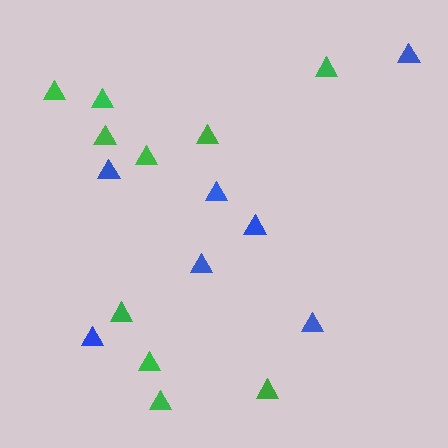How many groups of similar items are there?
There are 2 groups: one group of green triangles (10) and one group of blue triangles (7).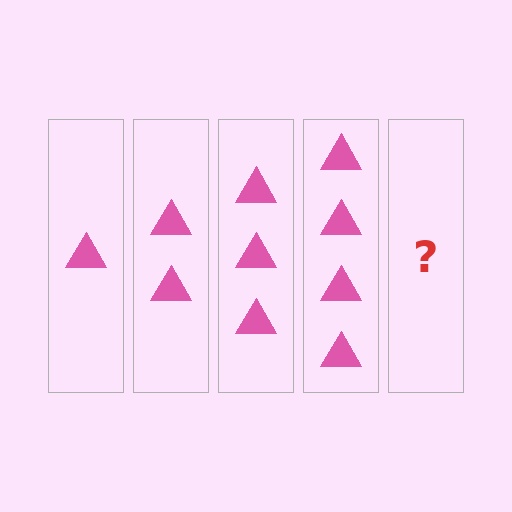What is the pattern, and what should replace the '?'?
The pattern is that each step adds one more triangle. The '?' should be 5 triangles.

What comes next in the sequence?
The next element should be 5 triangles.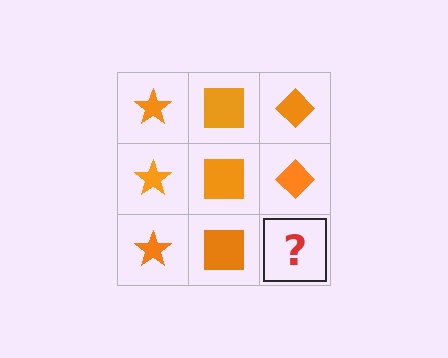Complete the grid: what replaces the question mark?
The question mark should be replaced with an orange diamond.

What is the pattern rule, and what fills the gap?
The rule is that each column has a consistent shape. The gap should be filled with an orange diamond.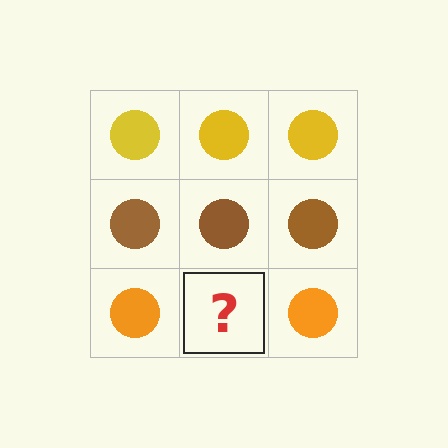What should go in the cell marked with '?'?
The missing cell should contain an orange circle.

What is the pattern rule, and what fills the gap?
The rule is that each row has a consistent color. The gap should be filled with an orange circle.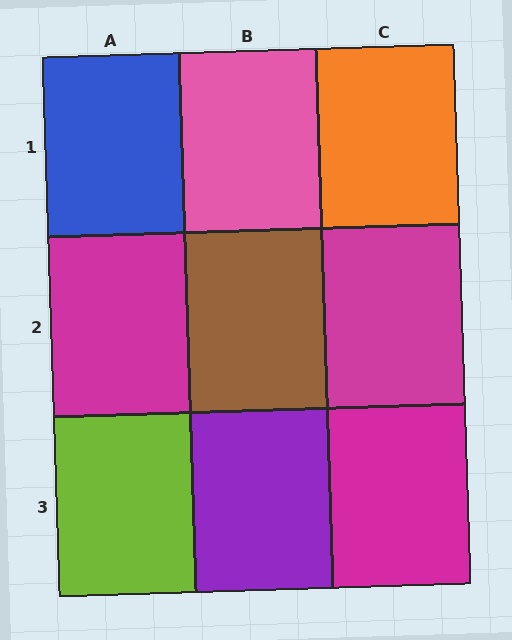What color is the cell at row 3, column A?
Lime.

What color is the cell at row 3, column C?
Magenta.